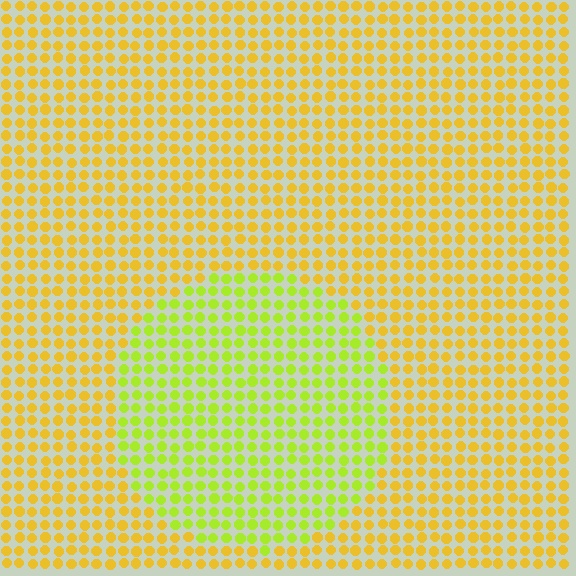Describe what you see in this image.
The image is filled with small yellow elements in a uniform arrangement. A circle-shaped region is visible where the elements are tinted to a slightly different hue, forming a subtle color boundary.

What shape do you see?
I see a circle.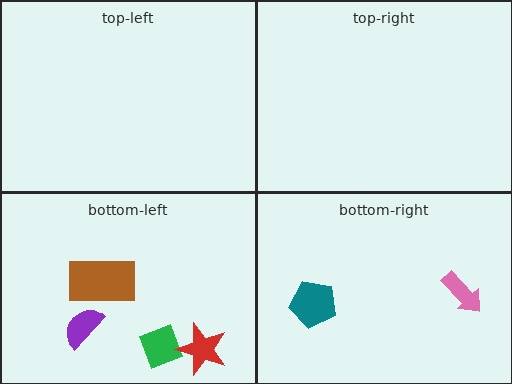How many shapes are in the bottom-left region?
4.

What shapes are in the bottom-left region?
The brown rectangle, the green diamond, the red star, the purple semicircle.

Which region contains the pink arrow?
The bottom-right region.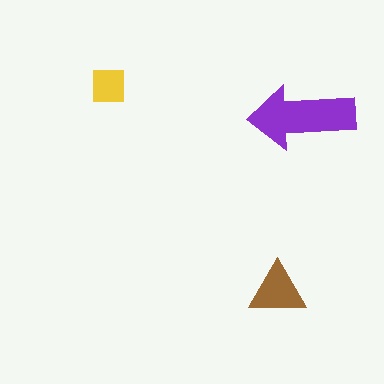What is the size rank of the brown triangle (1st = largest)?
2nd.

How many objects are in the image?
There are 3 objects in the image.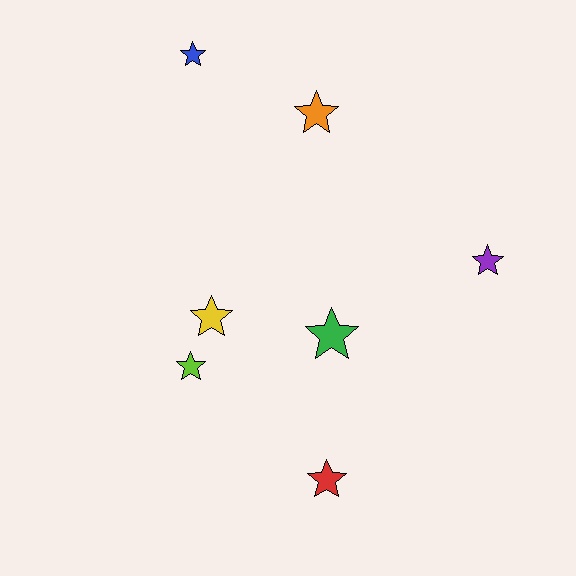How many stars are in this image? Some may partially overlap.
There are 7 stars.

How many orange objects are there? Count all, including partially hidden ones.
There is 1 orange object.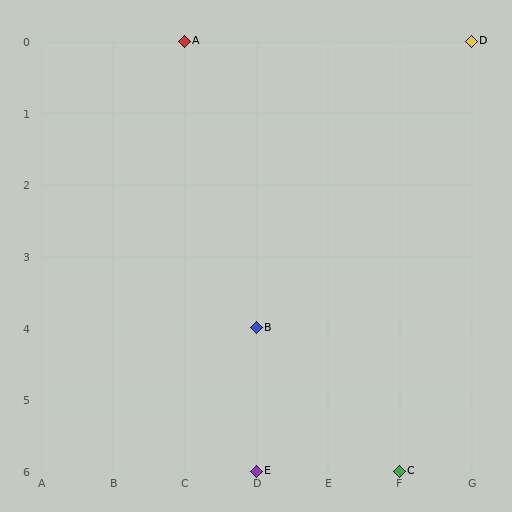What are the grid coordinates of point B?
Point B is at grid coordinates (D, 4).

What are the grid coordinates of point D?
Point D is at grid coordinates (G, 0).